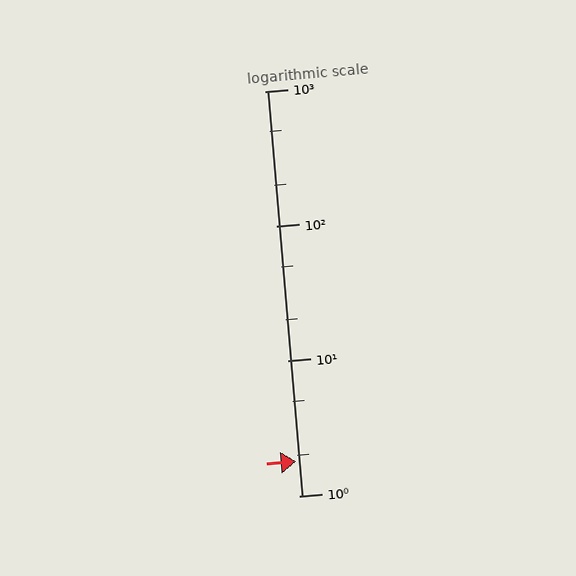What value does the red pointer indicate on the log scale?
The pointer indicates approximately 1.8.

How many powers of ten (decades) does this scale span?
The scale spans 3 decades, from 1 to 1000.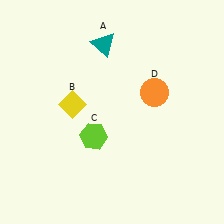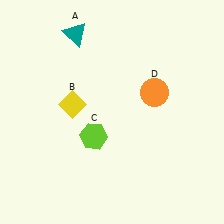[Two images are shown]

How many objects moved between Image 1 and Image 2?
1 object moved between the two images.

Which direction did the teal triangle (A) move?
The teal triangle (A) moved left.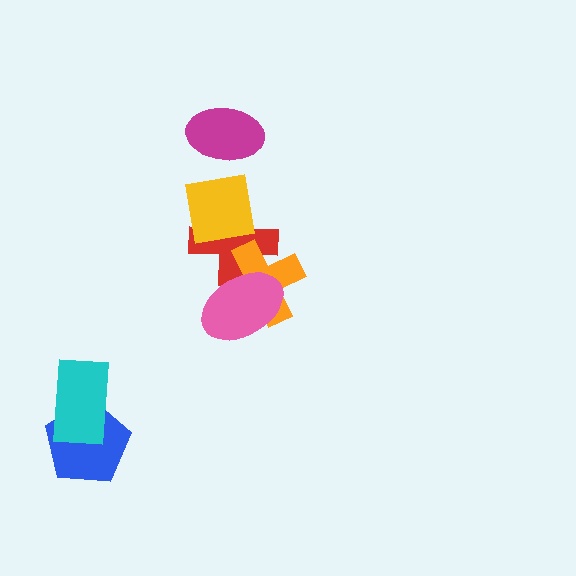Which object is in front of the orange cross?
The pink ellipse is in front of the orange cross.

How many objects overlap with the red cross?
3 objects overlap with the red cross.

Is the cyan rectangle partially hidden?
No, no other shape covers it.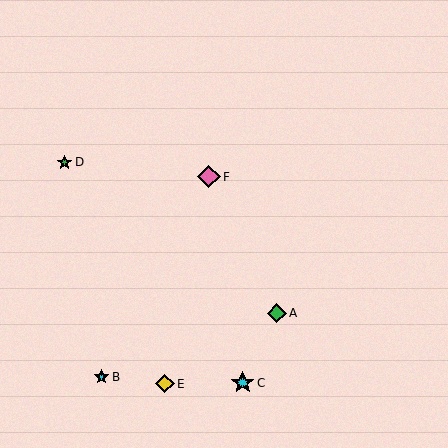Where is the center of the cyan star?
The center of the cyan star is at (101, 377).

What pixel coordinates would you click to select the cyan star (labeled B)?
Click at (101, 377) to select the cyan star B.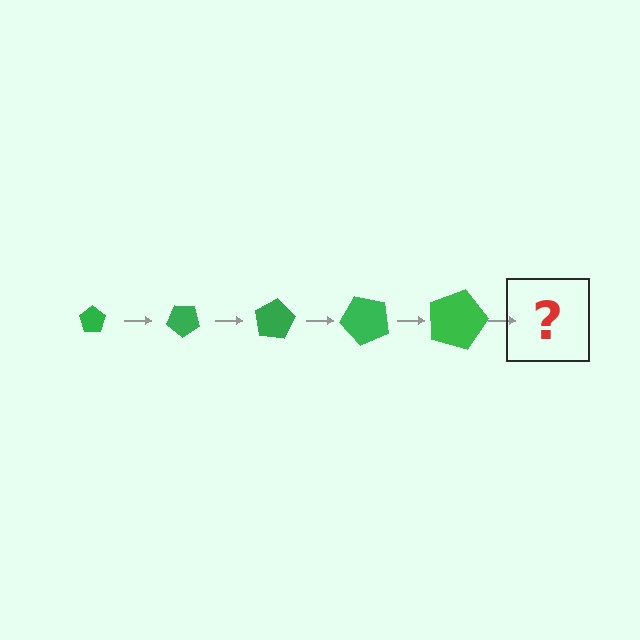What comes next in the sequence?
The next element should be a pentagon, larger than the previous one and rotated 200 degrees from the start.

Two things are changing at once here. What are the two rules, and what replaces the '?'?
The two rules are that the pentagon grows larger each step and it rotates 40 degrees each step. The '?' should be a pentagon, larger than the previous one and rotated 200 degrees from the start.